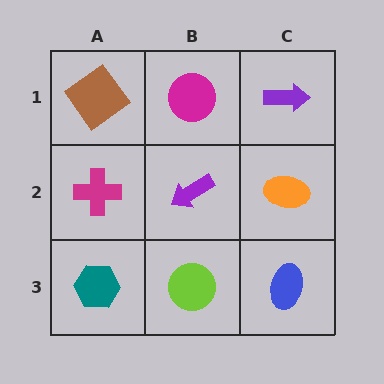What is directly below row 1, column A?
A magenta cross.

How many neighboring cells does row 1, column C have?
2.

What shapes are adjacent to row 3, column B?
A purple arrow (row 2, column B), a teal hexagon (row 3, column A), a blue ellipse (row 3, column C).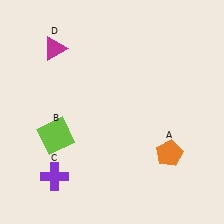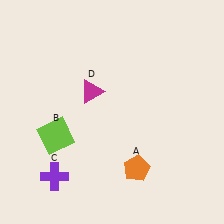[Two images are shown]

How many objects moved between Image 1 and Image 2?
2 objects moved between the two images.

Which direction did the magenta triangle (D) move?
The magenta triangle (D) moved down.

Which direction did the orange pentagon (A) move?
The orange pentagon (A) moved left.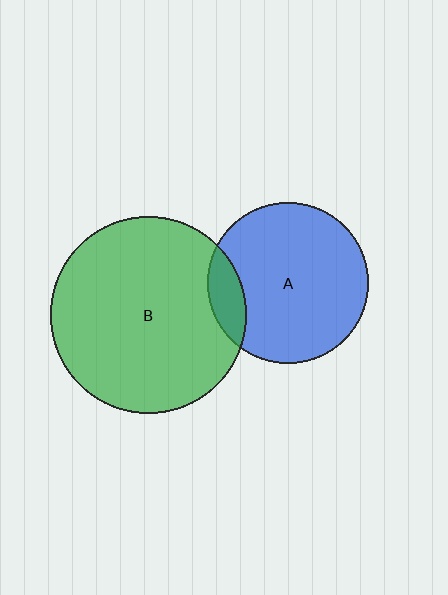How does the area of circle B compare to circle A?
Approximately 1.5 times.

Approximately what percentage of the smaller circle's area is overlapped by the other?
Approximately 15%.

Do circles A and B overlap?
Yes.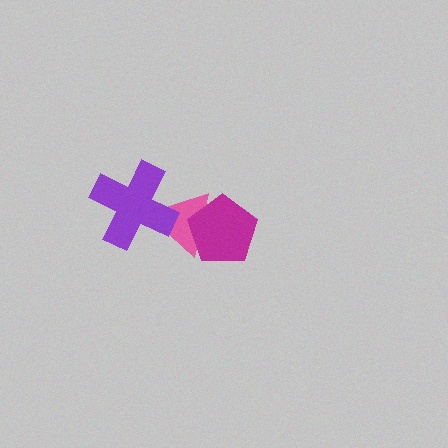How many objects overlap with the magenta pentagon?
1 object overlaps with the magenta pentagon.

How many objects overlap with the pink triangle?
2 objects overlap with the pink triangle.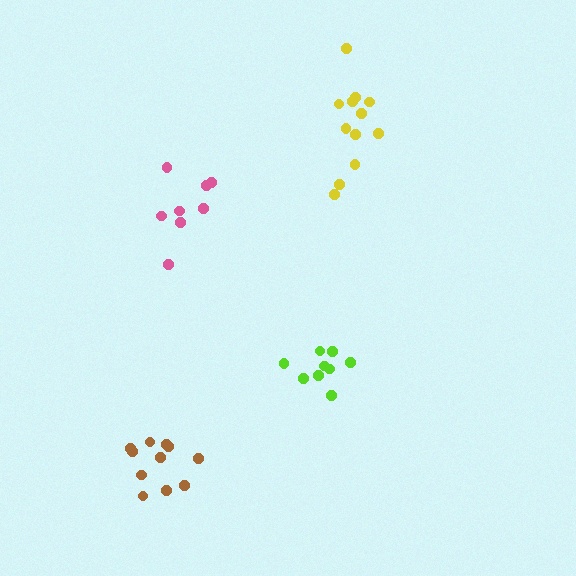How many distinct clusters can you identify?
There are 4 distinct clusters.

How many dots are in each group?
Group 1: 8 dots, Group 2: 9 dots, Group 3: 11 dots, Group 4: 12 dots (40 total).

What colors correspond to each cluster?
The clusters are colored: pink, lime, brown, yellow.